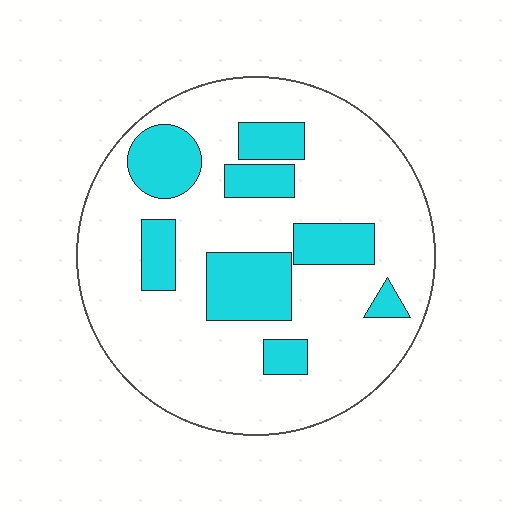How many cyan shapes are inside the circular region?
8.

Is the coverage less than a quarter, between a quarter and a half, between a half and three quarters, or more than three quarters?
Less than a quarter.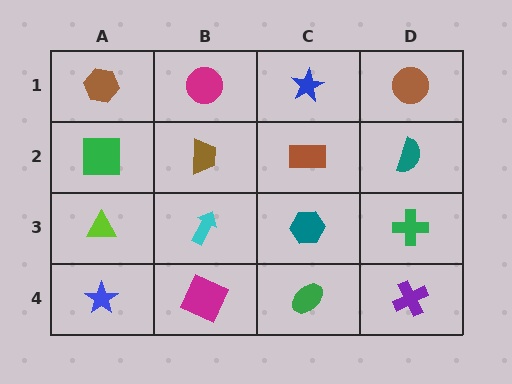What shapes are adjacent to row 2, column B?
A magenta circle (row 1, column B), a cyan arrow (row 3, column B), a green square (row 2, column A), a brown rectangle (row 2, column C).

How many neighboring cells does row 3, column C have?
4.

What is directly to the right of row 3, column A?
A cyan arrow.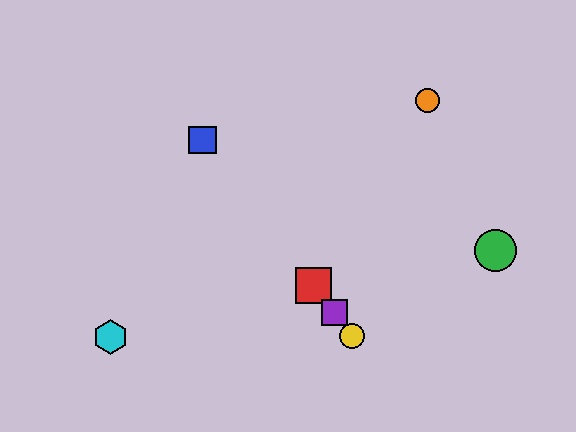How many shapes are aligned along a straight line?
4 shapes (the red square, the blue square, the yellow circle, the purple square) are aligned along a straight line.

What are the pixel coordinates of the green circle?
The green circle is at (495, 251).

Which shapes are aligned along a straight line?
The red square, the blue square, the yellow circle, the purple square are aligned along a straight line.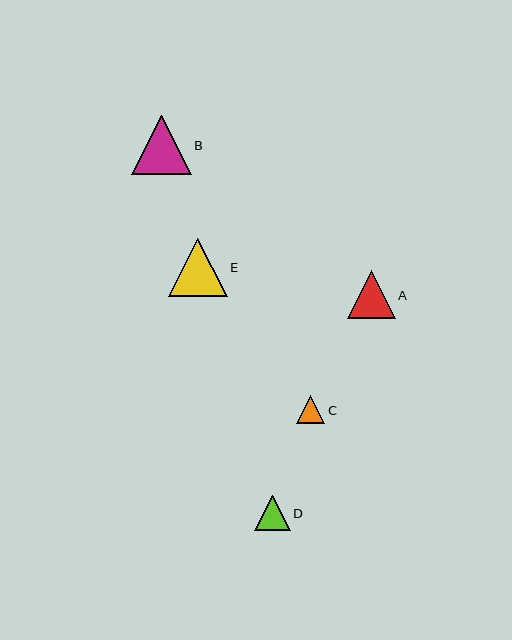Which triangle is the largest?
Triangle B is the largest with a size of approximately 59 pixels.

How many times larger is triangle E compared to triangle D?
Triangle E is approximately 1.7 times the size of triangle D.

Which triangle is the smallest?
Triangle C is the smallest with a size of approximately 28 pixels.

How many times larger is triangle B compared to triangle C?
Triangle B is approximately 2.1 times the size of triangle C.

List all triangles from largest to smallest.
From largest to smallest: B, E, A, D, C.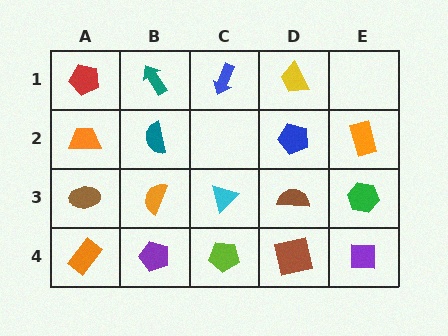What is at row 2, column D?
A blue pentagon.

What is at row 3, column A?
A brown ellipse.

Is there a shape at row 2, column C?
No, that cell is empty.